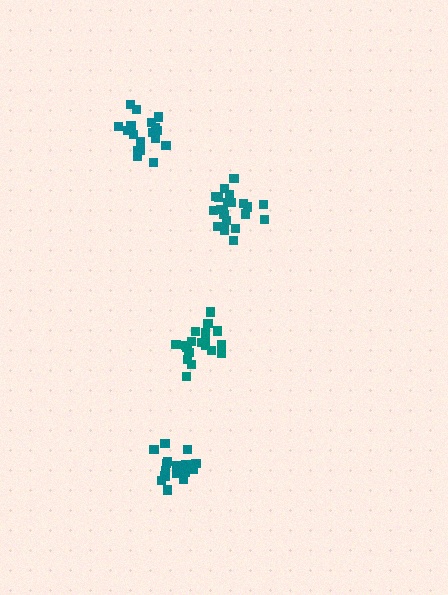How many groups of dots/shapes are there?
There are 4 groups.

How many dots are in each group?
Group 1: 21 dots, Group 2: 19 dots, Group 3: 20 dots, Group 4: 18 dots (78 total).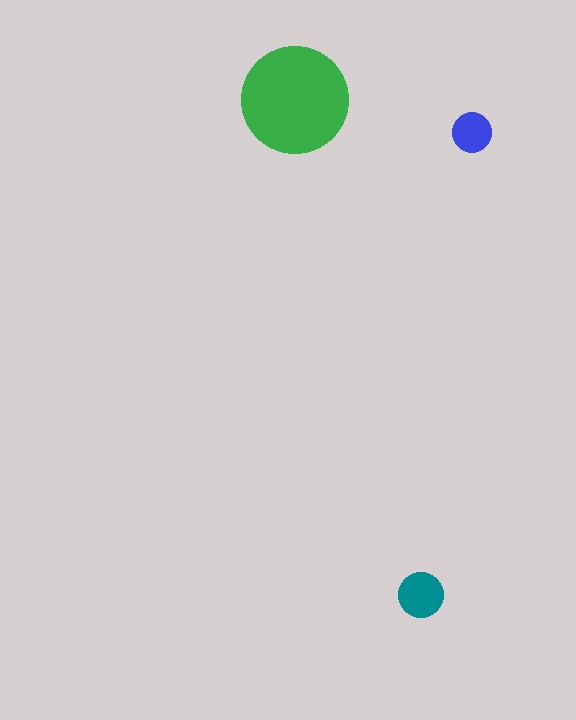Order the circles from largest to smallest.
the green one, the teal one, the blue one.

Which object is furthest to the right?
The blue circle is rightmost.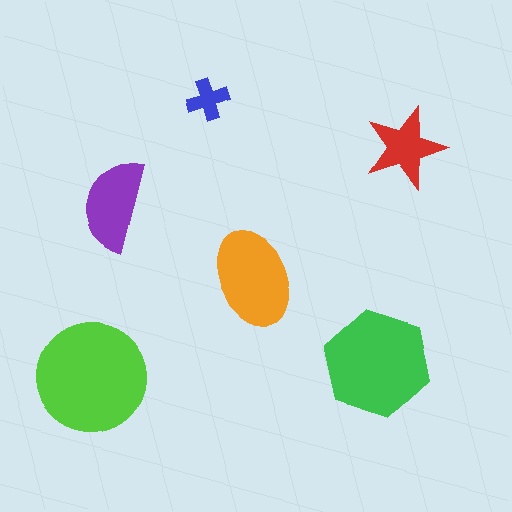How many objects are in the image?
There are 6 objects in the image.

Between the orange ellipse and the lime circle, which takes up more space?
The lime circle.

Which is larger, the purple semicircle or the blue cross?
The purple semicircle.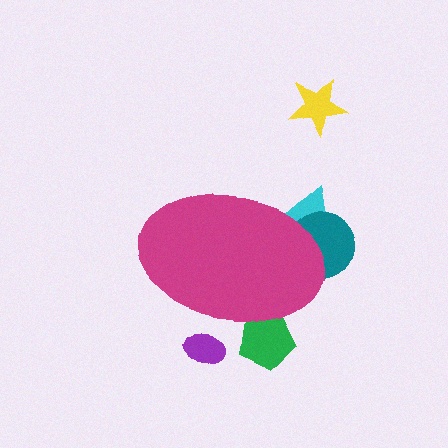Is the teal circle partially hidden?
Yes, the teal circle is partially hidden behind the magenta ellipse.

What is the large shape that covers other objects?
A magenta ellipse.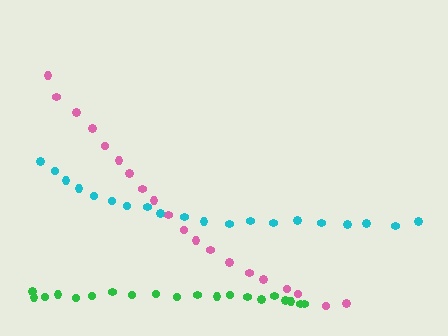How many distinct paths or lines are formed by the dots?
There are 3 distinct paths.